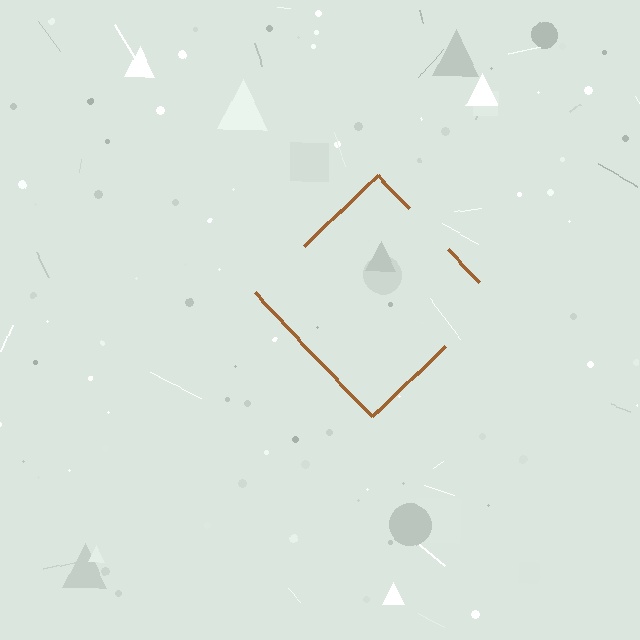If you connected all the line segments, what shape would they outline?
They would outline a diamond.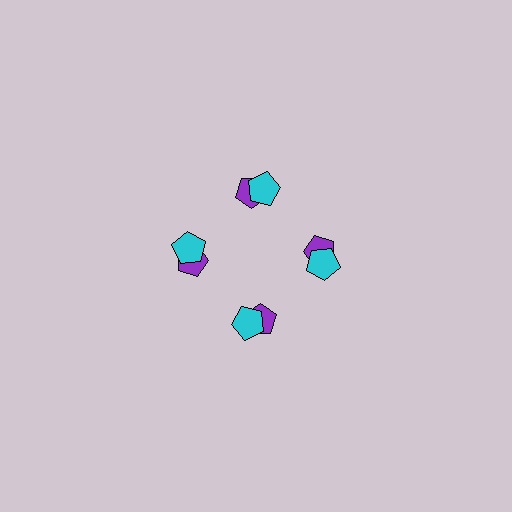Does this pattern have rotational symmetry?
Yes, this pattern has 4-fold rotational symmetry. It looks the same after rotating 90 degrees around the center.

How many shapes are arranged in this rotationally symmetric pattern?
There are 8 shapes, arranged in 4 groups of 2.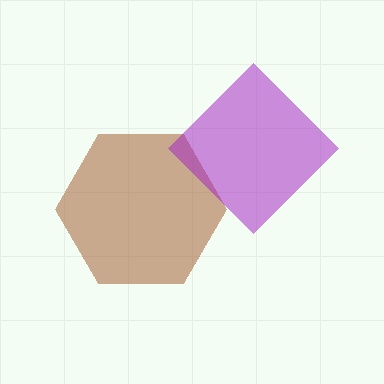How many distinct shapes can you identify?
There are 2 distinct shapes: a brown hexagon, a purple diamond.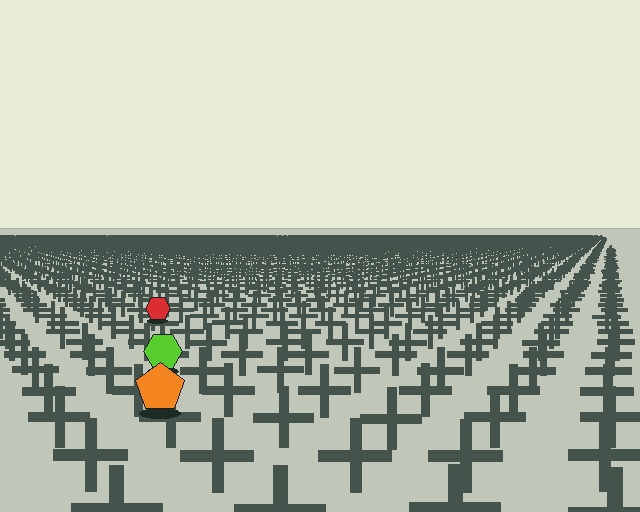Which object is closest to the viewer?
The orange pentagon is closest. The texture marks near it are larger and more spread out.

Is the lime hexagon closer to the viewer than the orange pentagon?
No. The orange pentagon is closer — you can tell from the texture gradient: the ground texture is coarser near it.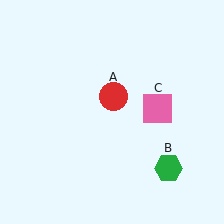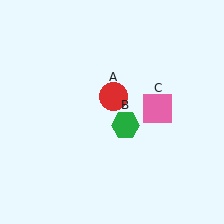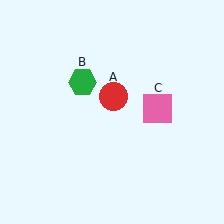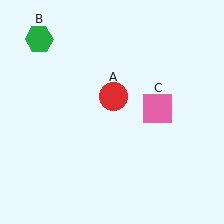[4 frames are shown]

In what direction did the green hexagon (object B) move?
The green hexagon (object B) moved up and to the left.